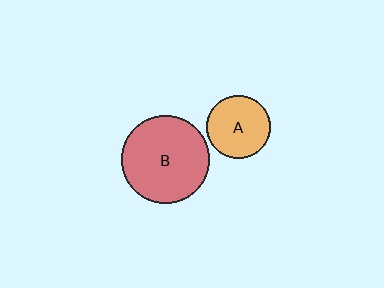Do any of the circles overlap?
No, none of the circles overlap.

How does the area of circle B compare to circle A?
Approximately 1.9 times.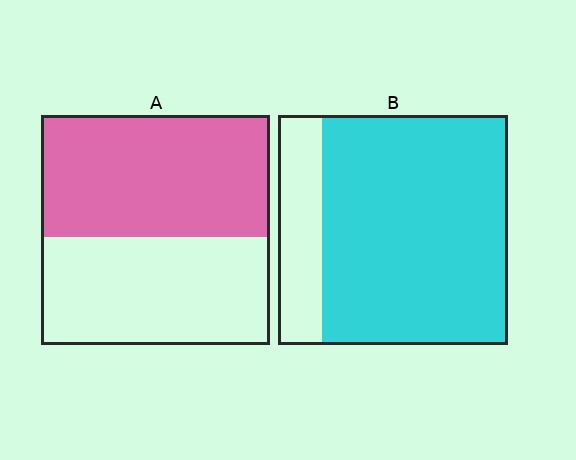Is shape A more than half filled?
Roughly half.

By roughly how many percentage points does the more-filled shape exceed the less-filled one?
By roughly 30 percentage points (B over A).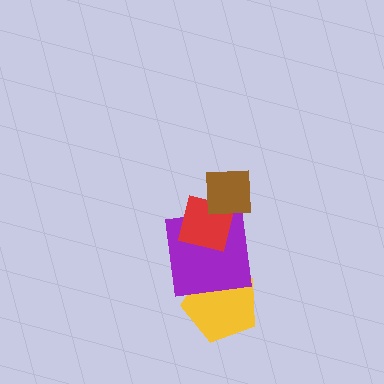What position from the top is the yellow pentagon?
The yellow pentagon is 4th from the top.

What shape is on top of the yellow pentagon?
The purple square is on top of the yellow pentagon.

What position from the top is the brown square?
The brown square is 1st from the top.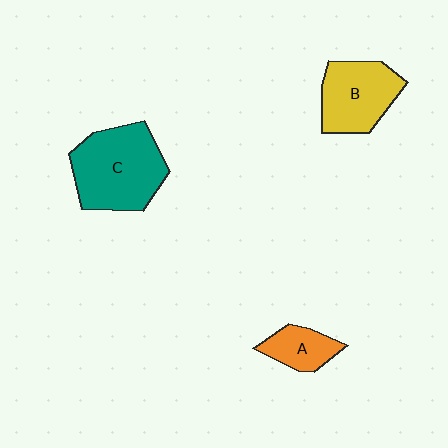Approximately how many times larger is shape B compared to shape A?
Approximately 1.9 times.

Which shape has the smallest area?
Shape A (orange).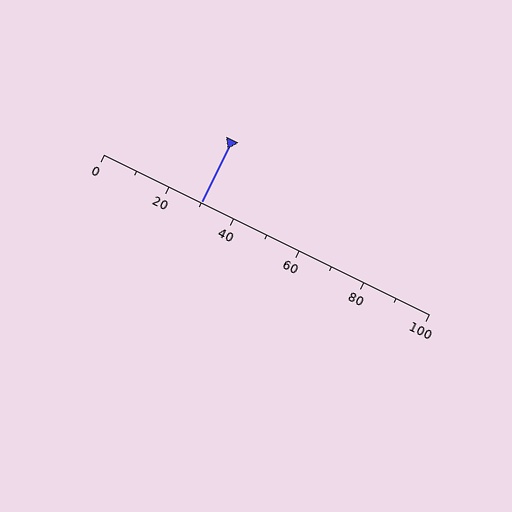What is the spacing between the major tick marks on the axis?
The major ticks are spaced 20 apart.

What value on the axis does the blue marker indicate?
The marker indicates approximately 30.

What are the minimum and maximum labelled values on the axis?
The axis runs from 0 to 100.